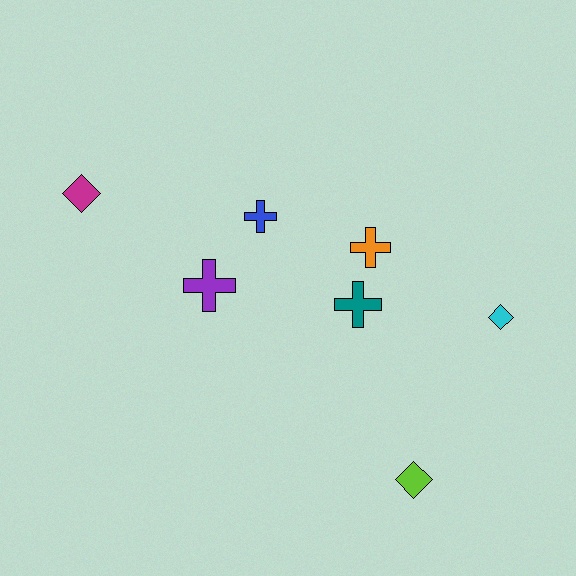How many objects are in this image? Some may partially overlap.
There are 7 objects.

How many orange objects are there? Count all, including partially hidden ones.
There is 1 orange object.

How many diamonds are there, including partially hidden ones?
There are 3 diamonds.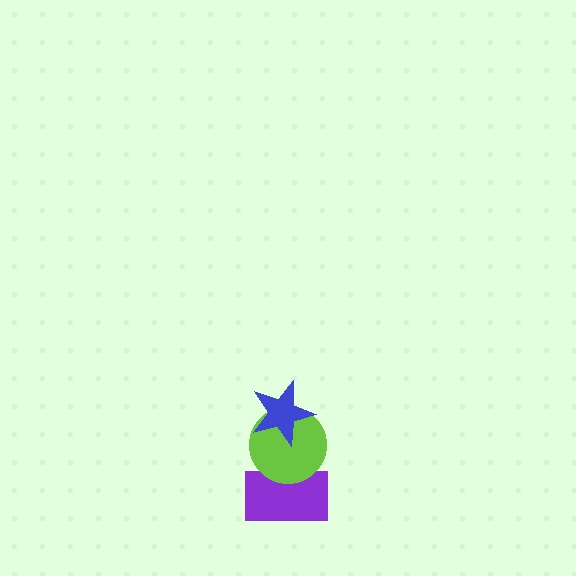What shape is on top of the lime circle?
The blue star is on top of the lime circle.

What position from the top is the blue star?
The blue star is 1st from the top.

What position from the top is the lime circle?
The lime circle is 2nd from the top.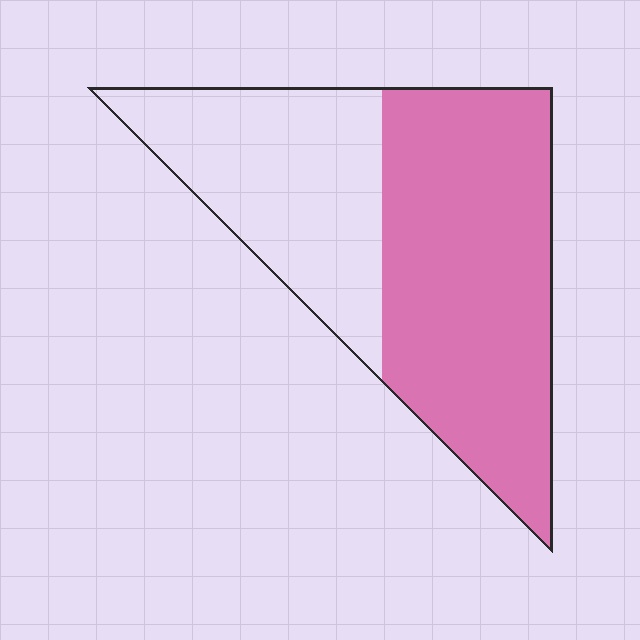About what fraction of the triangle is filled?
About three fifths (3/5).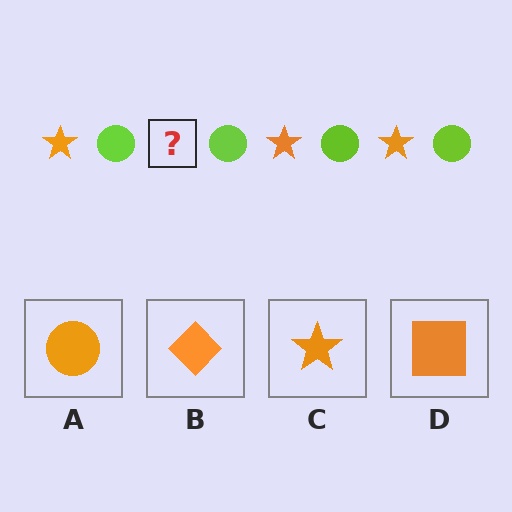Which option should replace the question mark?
Option C.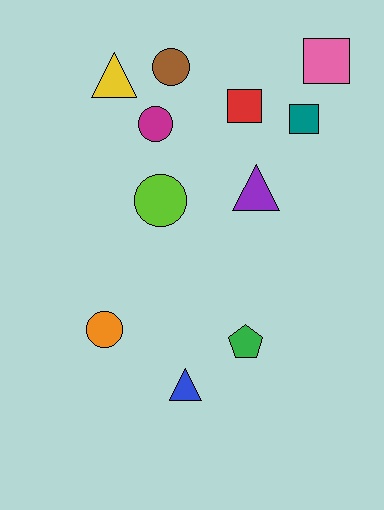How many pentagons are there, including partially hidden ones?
There is 1 pentagon.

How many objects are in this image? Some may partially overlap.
There are 11 objects.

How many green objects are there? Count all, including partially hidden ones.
There is 1 green object.